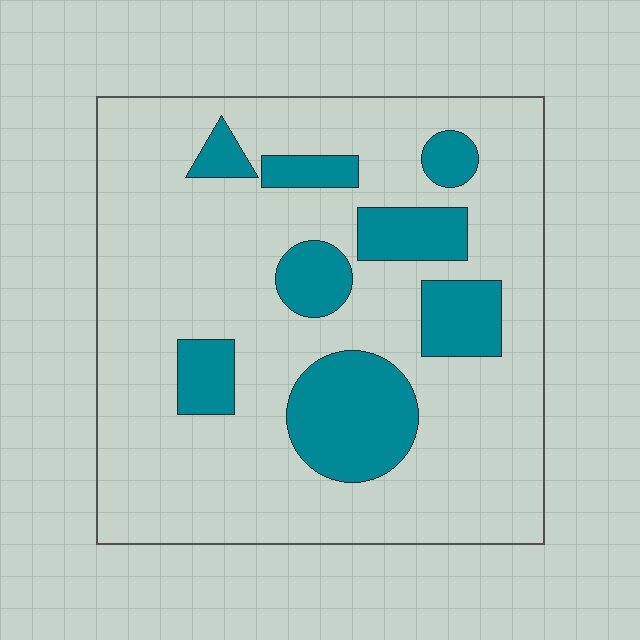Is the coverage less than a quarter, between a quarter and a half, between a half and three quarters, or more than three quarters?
Less than a quarter.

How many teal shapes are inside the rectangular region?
8.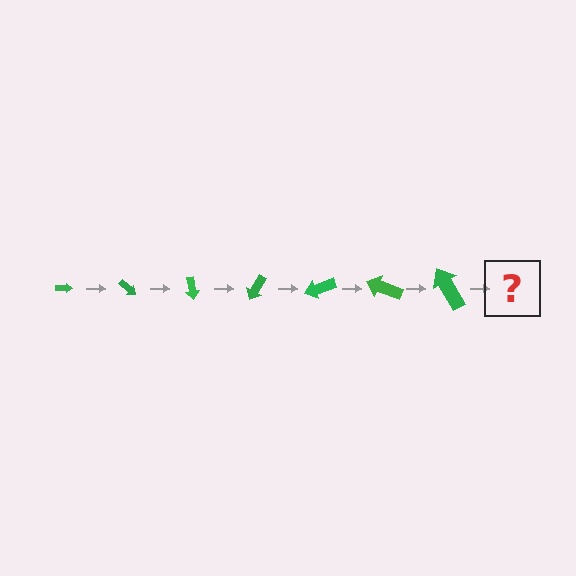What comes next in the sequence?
The next element should be an arrow, larger than the previous one and rotated 280 degrees from the start.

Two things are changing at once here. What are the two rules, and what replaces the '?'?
The two rules are that the arrow grows larger each step and it rotates 40 degrees each step. The '?' should be an arrow, larger than the previous one and rotated 280 degrees from the start.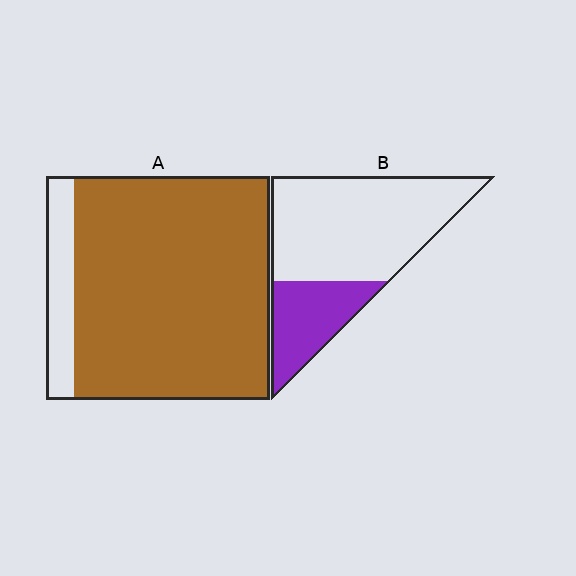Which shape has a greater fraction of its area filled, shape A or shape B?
Shape A.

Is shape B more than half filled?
No.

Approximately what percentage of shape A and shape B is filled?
A is approximately 90% and B is approximately 30%.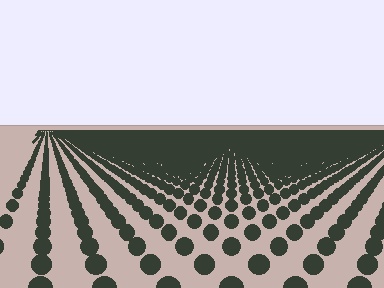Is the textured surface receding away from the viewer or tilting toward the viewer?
The surface is receding away from the viewer. Texture elements get smaller and denser toward the top.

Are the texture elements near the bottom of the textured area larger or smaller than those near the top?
Larger. Near the bottom, elements are closer to the viewer and appear at a bigger on-screen size.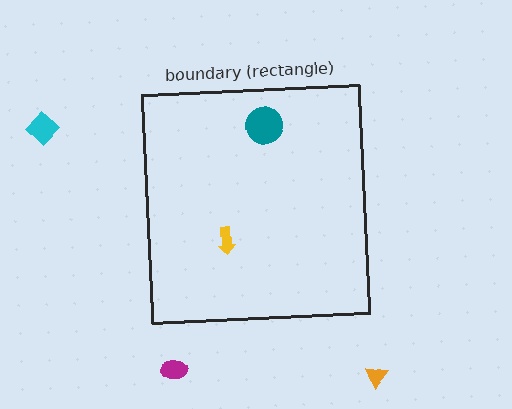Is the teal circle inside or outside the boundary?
Inside.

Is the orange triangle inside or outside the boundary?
Outside.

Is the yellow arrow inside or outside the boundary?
Inside.